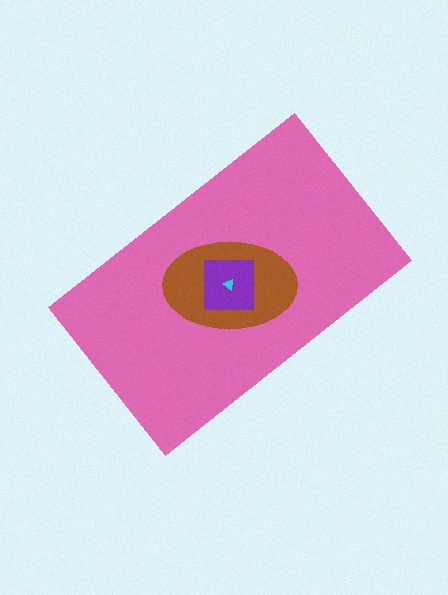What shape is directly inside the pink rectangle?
The brown ellipse.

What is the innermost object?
The cyan triangle.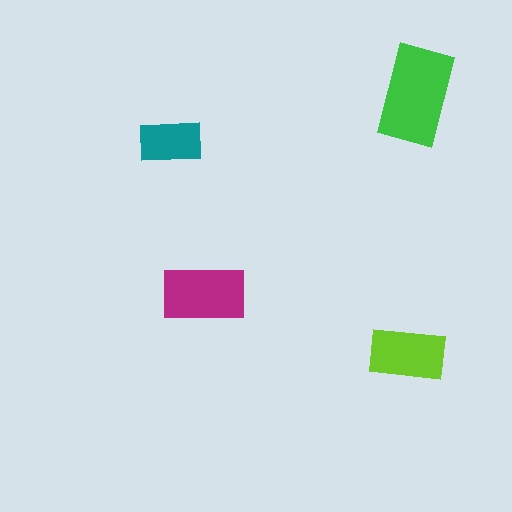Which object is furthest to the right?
The green rectangle is rightmost.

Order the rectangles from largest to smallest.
the green one, the magenta one, the lime one, the teal one.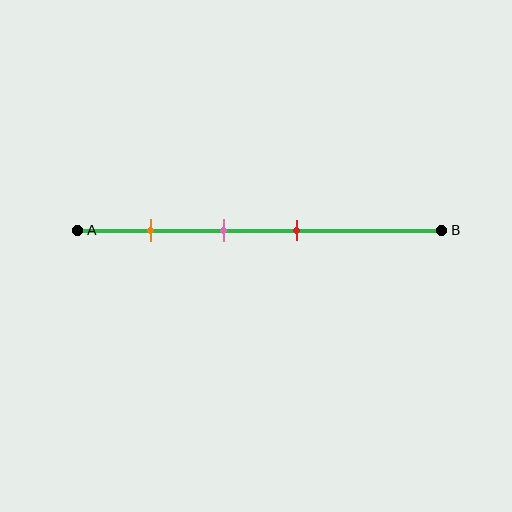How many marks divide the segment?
There are 3 marks dividing the segment.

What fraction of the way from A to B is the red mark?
The red mark is approximately 60% (0.6) of the way from A to B.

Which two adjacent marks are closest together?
The pink and red marks are the closest adjacent pair.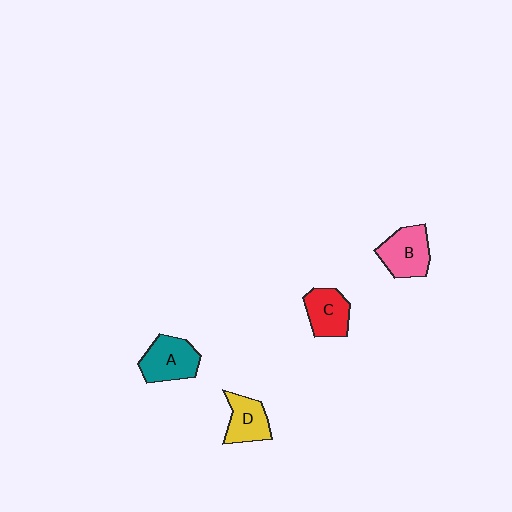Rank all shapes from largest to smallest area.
From largest to smallest: A (teal), B (pink), C (red), D (yellow).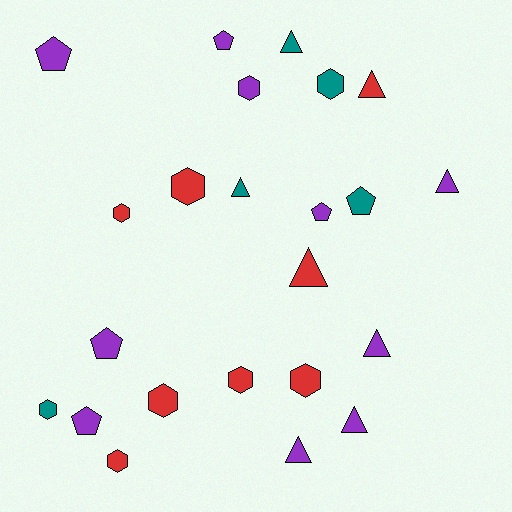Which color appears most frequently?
Purple, with 10 objects.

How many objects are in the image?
There are 23 objects.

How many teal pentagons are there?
There is 1 teal pentagon.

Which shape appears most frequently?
Hexagon, with 9 objects.